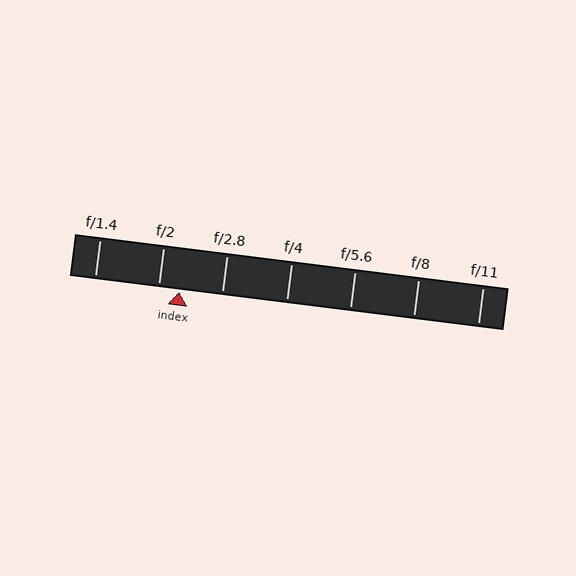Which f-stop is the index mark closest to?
The index mark is closest to f/2.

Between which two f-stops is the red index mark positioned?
The index mark is between f/2 and f/2.8.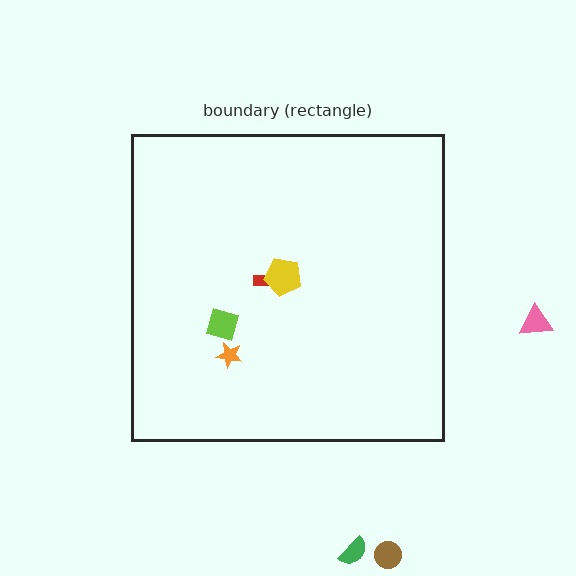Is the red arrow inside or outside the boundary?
Inside.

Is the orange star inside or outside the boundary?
Inside.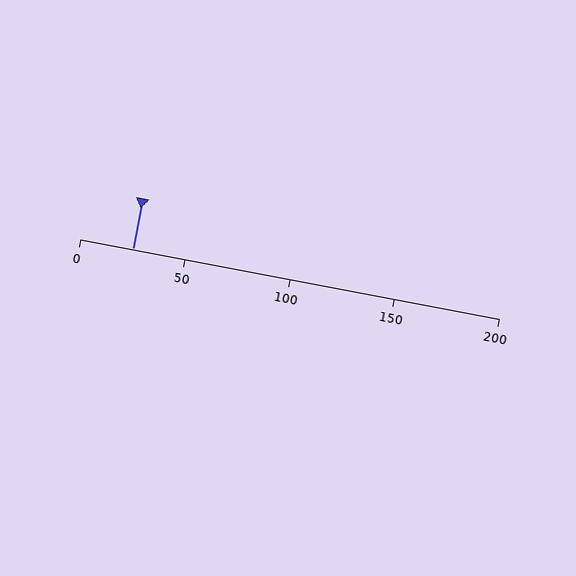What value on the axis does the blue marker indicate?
The marker indicates approximately 25.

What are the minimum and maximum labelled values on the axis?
The axis runs from 0 to 200.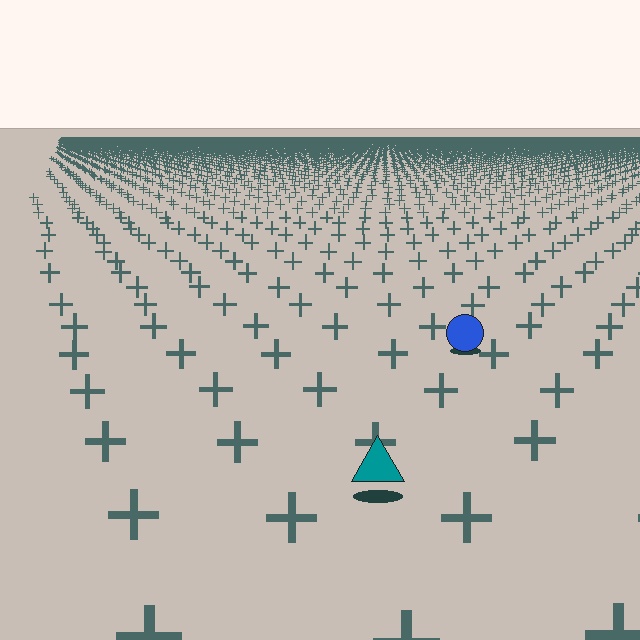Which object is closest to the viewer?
The teal triangle is closest. The texture marks near it are larger and more spread out.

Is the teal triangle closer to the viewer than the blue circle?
Yes. The teal triangle is closer — you can tell from the texture gradient: the ground texture is coarser near it.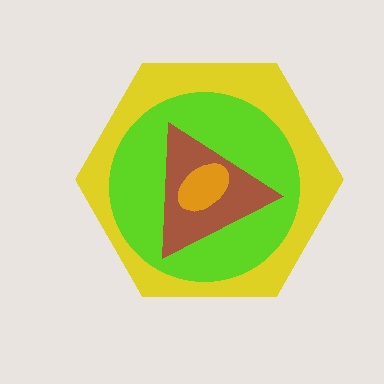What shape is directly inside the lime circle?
The brown triangle.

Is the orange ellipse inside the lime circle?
Yes.